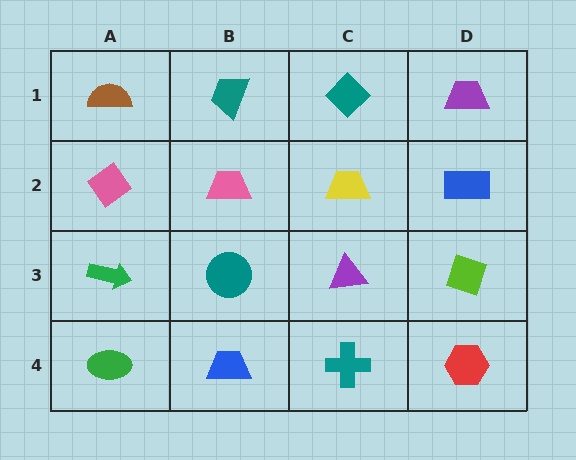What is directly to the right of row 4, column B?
A teal cross.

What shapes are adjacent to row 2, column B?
A teal trapezoid (row 1, column B), a teal circle (row 3, column B), a pink diamond (row 2, column A), a yellow trapezoid (row 2, column C).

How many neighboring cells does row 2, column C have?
4.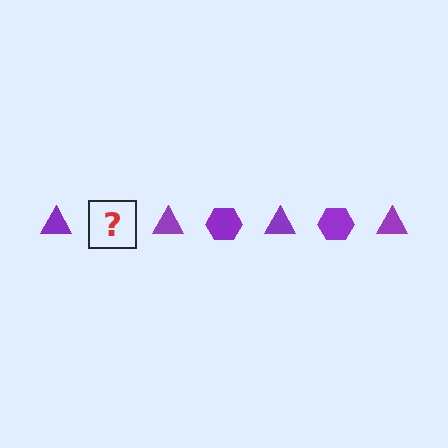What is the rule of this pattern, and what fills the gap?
The rule is that the pattern cycles through triangle, hexagon shapes in purple. The gap should be filled with a purple hexagon.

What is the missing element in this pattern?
The missing element is a purple hexagon.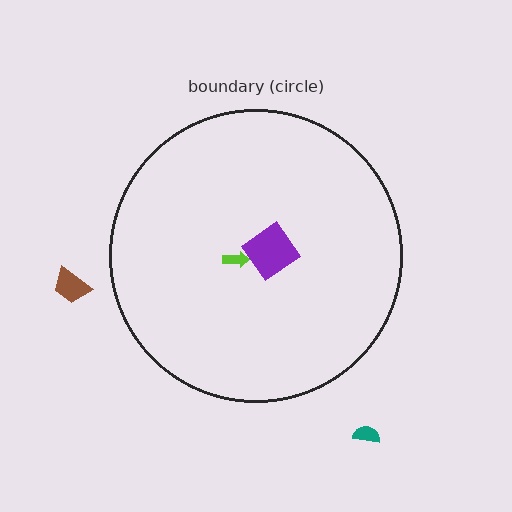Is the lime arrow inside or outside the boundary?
Inside.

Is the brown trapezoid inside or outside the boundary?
Outside.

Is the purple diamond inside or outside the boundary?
Inside.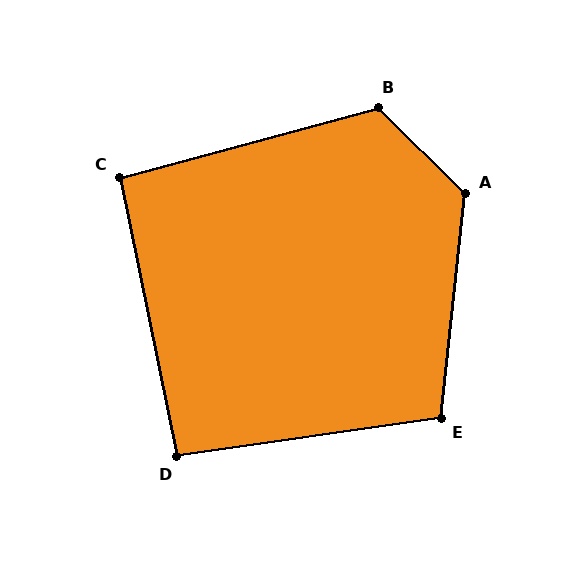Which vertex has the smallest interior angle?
C, at approximately 93 degrees.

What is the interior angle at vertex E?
Approximately 104 degrees (obtuse).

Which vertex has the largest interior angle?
A, at approximately 128 degrees.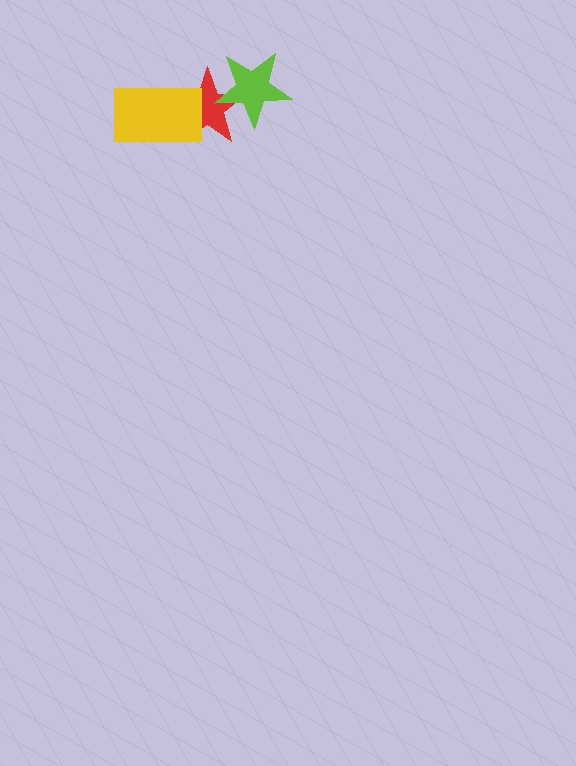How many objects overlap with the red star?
2 objects overlap with the red star.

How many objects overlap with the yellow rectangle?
1 object overlaps with the yellow rectangle.